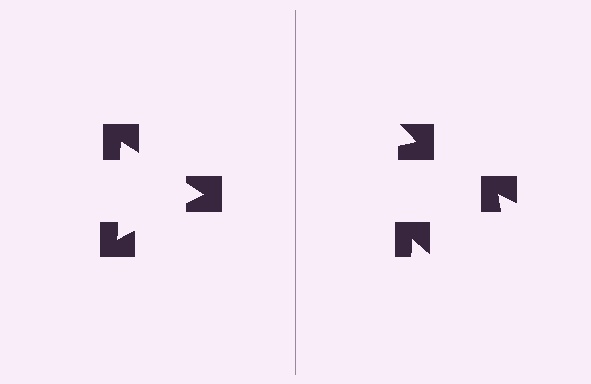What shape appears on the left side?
An illusory triangle.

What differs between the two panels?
The notched squares are positioned identically on both sides; only the wedge orientations differ. On the left they align to a triangle; on the right they are misaligned.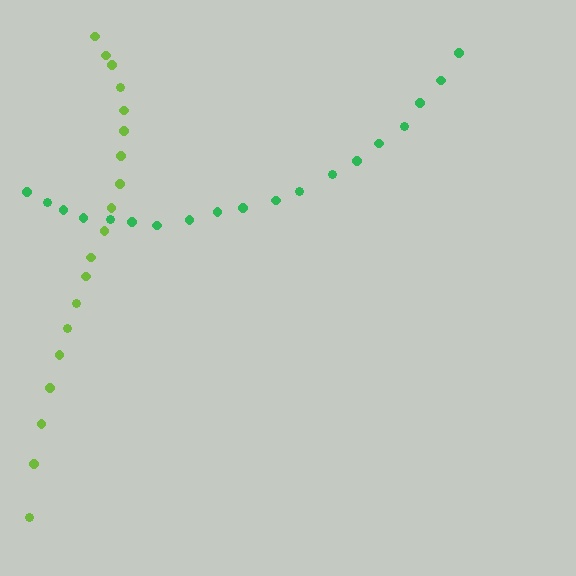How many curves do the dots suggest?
There are 2 distinct paths.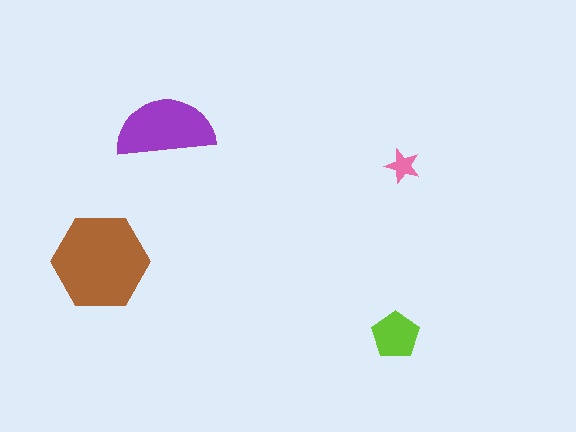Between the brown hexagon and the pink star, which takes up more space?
The brown hexagon.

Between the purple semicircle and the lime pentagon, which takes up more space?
The purple semicircle.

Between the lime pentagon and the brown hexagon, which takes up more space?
The brown hexagon.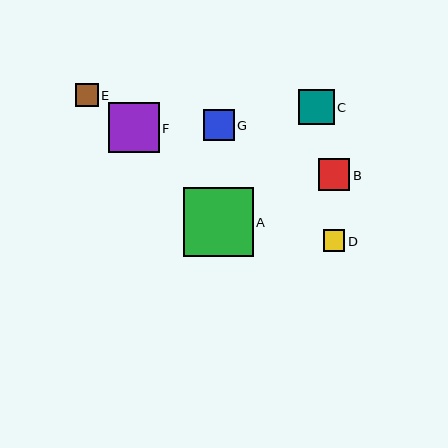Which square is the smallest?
Square D is the smallest with a size of approximately 21 pixels.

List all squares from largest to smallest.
From largest to smallest: A, F, C, B, G, E, D.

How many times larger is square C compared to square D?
Square C is approximately 1.7 times the size of square D.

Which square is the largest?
Square A is the largest with a size of approximately 69 pixels.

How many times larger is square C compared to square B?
Square C is approximately 1.1 times the size of square B.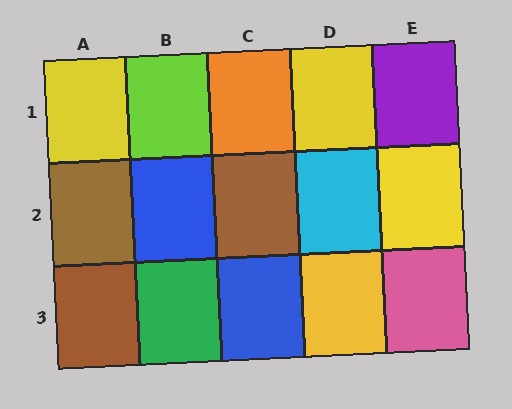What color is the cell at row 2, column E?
Yellow.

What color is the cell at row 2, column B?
Blue.